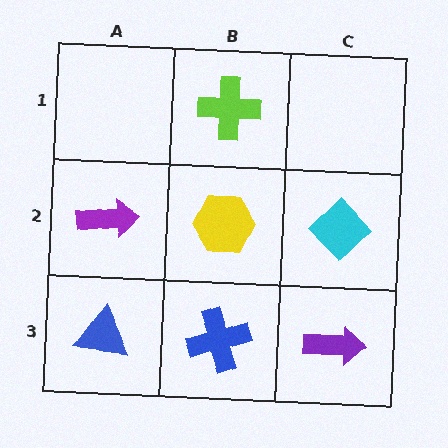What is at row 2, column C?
A cyan diamond.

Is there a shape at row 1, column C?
No, that cell is empty.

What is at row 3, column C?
A purple arrow.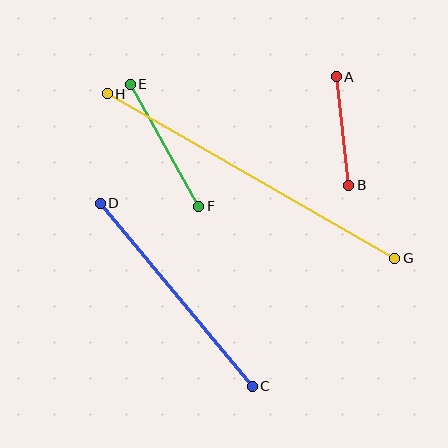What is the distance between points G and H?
The distance is approximately 331 pixels.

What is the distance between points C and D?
The distance is approximately 238 pixels.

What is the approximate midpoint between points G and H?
The midpoint is at approximately (251, 176) pixels.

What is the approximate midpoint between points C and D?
The midpoint is at approximately (176, 295) pixels.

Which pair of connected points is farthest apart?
Points G and H are farthest apart.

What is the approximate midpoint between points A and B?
The midpoint is at approximately (342, 131) pixels.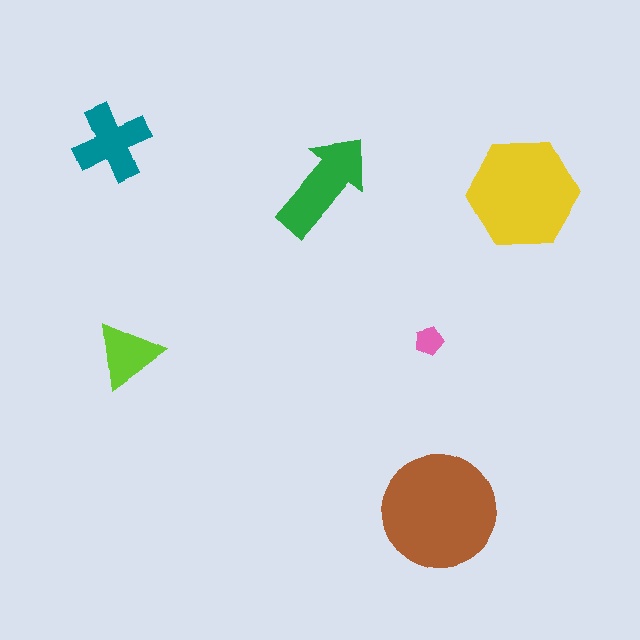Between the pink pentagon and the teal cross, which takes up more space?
The teal cross.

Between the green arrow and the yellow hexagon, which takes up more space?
The yellow hexagon.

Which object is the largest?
The brown circle.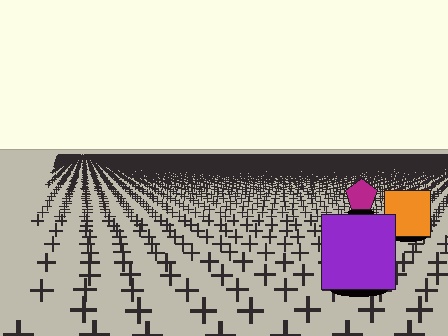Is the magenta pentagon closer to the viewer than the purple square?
No. The purple square is closer — you can tell from the texture gradient: the ground texture is coarser near it.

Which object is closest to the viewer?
The purple square is closest. The texture marks near it are larger and more spread out.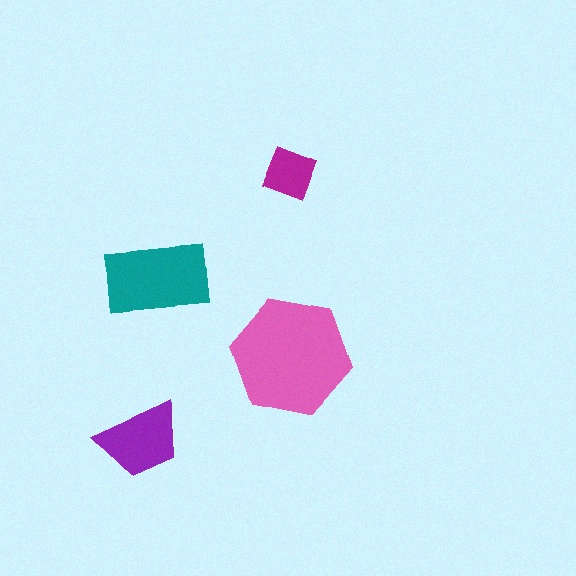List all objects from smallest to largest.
The magenta diamond, the purple trapezoid, the teal rectangle, the pink hexagon.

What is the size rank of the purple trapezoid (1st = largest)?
3rd.